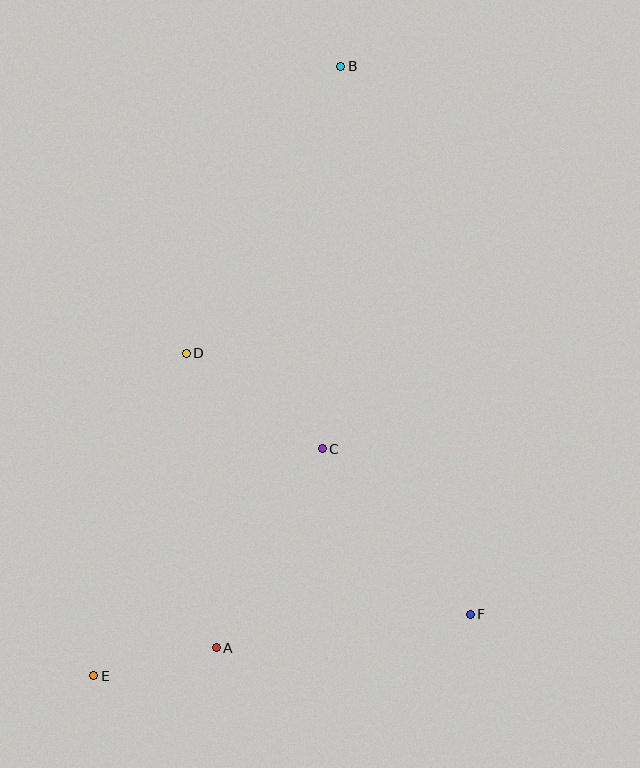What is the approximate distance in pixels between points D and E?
The distance between D and E is approximately 335 pixels.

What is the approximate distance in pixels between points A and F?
The distance between A and F is approximately 256 pixels.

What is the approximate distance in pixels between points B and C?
The distance between B and C is approximately 383 pixels.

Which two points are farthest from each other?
Points B and E are farthest from each other.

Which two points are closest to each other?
Points A and E are closest to each other.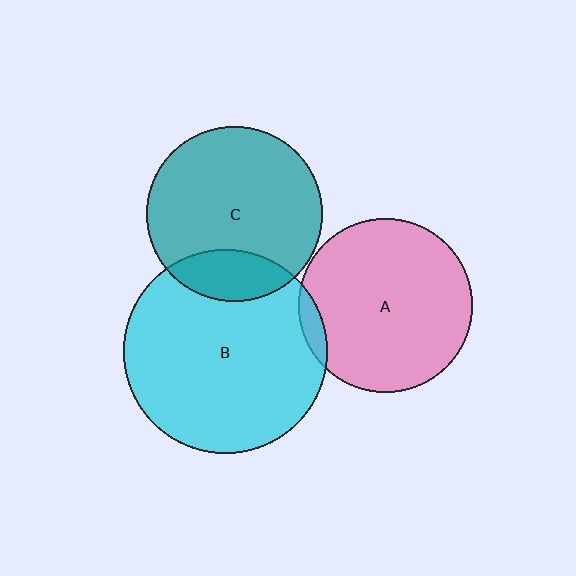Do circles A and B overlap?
Yes.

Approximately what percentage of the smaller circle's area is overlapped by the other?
Approximately 5%.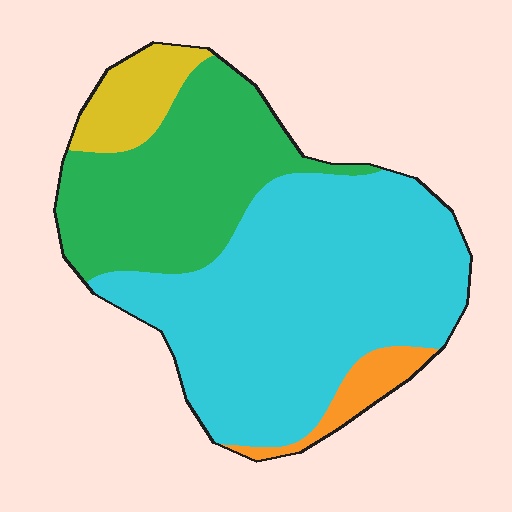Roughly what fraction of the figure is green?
Green covers around 30% of the figure.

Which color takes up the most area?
Cyan, at roughly 55%.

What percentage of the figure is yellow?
Yellow covers roughly 10% of the figure.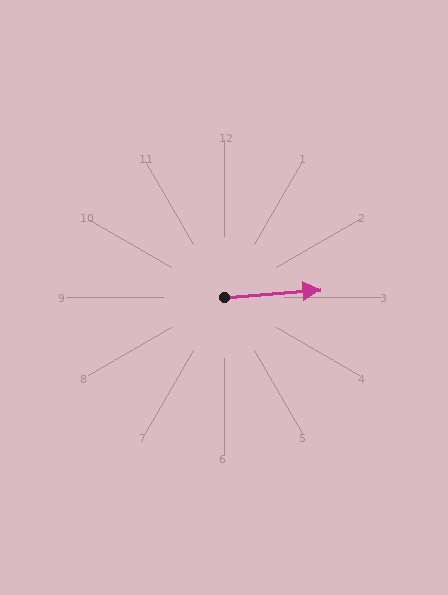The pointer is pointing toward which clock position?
Roughly 3 o'clock.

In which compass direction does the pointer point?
East.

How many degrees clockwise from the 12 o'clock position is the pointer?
Approximately 85 degrees.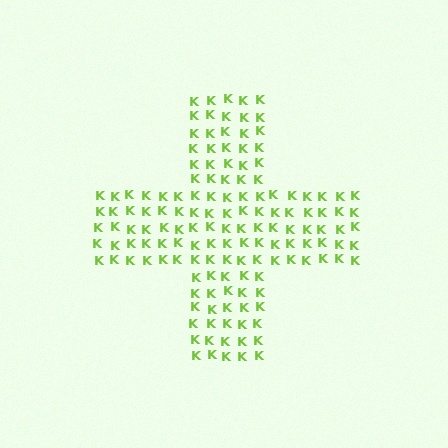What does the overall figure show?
The overall figure shows a cross.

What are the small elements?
The small elements are letter K's.